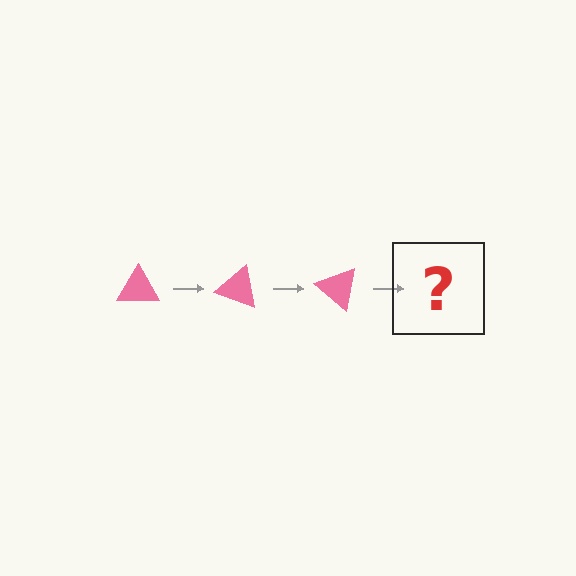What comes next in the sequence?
The next element should be a pink triangle rotated 60 degrees.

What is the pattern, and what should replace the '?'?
The pattern is that the triangle rotates 20 degrees each step. The '?' should be a pink triangle rotated 60 degrees.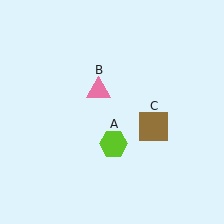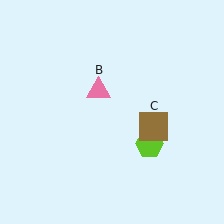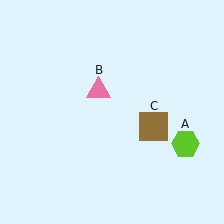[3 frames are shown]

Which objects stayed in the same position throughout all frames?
Pink triangle (object B) and brown square (object C) remained stationary.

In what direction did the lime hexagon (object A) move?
The lime hexagon (object A) moved right.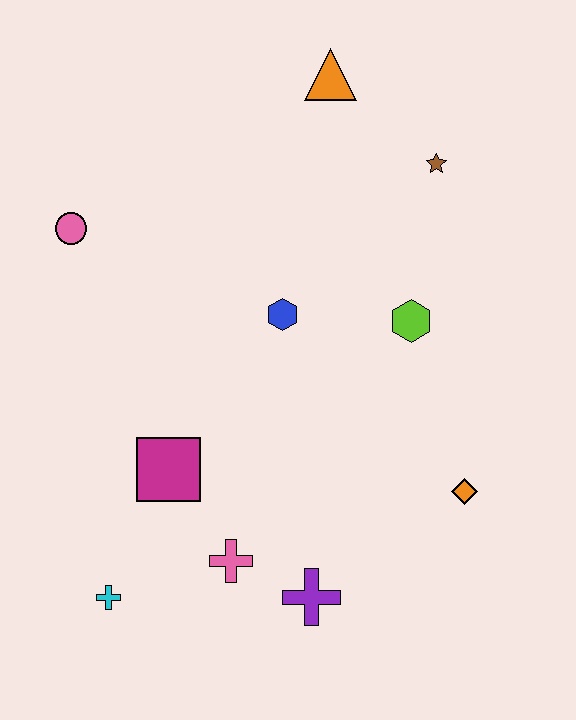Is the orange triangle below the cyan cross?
No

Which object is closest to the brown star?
The orange triangle is closest to the brown star.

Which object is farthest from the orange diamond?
The pink circle is farthest from the orange diamond.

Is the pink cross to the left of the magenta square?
No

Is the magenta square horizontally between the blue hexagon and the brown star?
No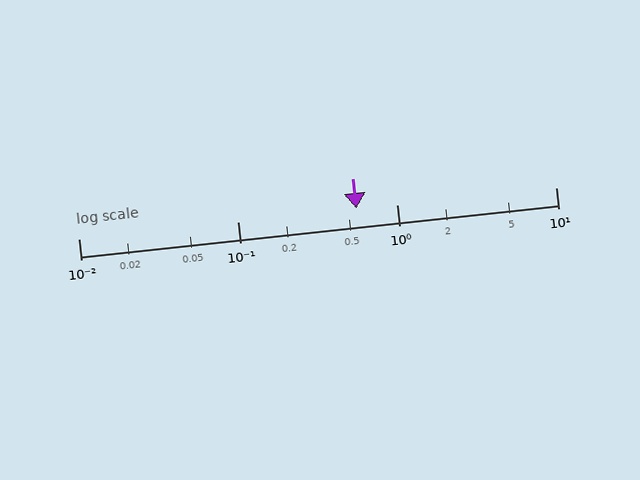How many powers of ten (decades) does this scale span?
The scale spans 3 decades, from 0.01 to 10.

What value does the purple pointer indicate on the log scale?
The pointer indicates approximately 0.56.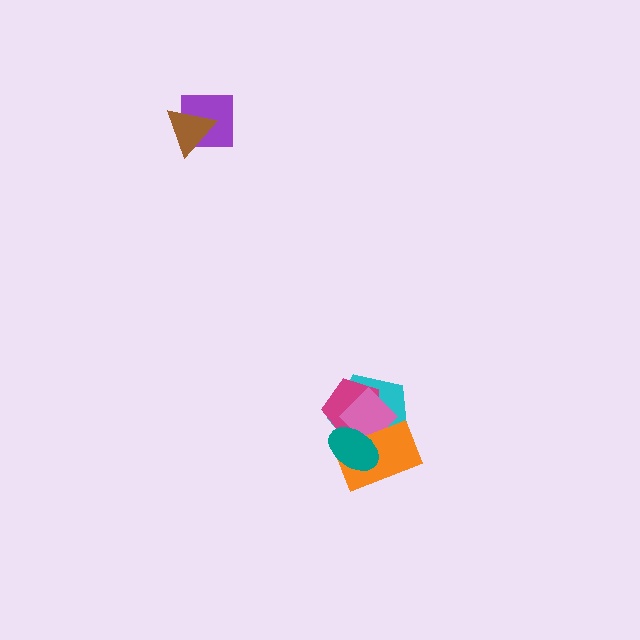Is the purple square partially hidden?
Yes, it is partially covered by another shape.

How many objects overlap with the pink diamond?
4 objects overlap with the pink diamond.